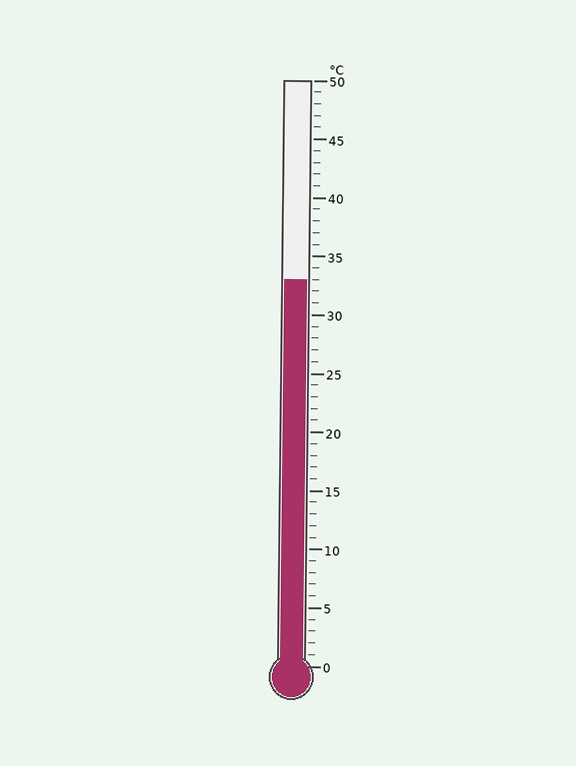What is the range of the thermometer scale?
The thermometer scale ranges from 0°C to 50°C.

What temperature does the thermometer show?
The thermometer shows approximately 33°C.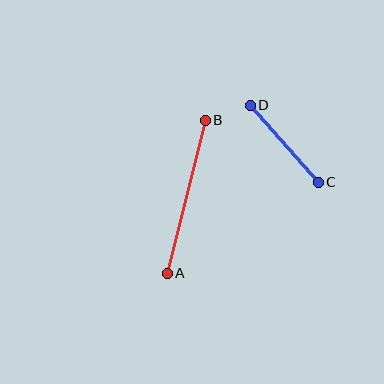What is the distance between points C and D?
The distance is approximately 103 pixels.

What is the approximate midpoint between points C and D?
The midpoint is at approximately (284, 144) pixels.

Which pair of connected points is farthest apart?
Points A and B are farthest apart.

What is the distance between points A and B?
The distance is approximately 157 pixels.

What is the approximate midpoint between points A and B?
The midpoint is at approximately (186, 197) pixels.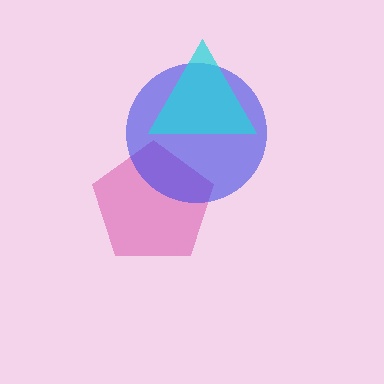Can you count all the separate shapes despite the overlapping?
Yes, there are 3 separate shapes.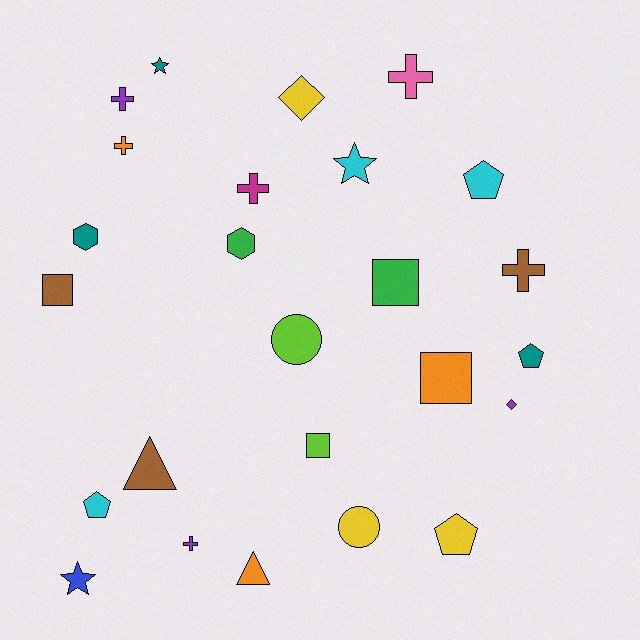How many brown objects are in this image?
There are 3 brown objects.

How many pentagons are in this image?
There are 4 pentagons.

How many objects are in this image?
There are 25 objects.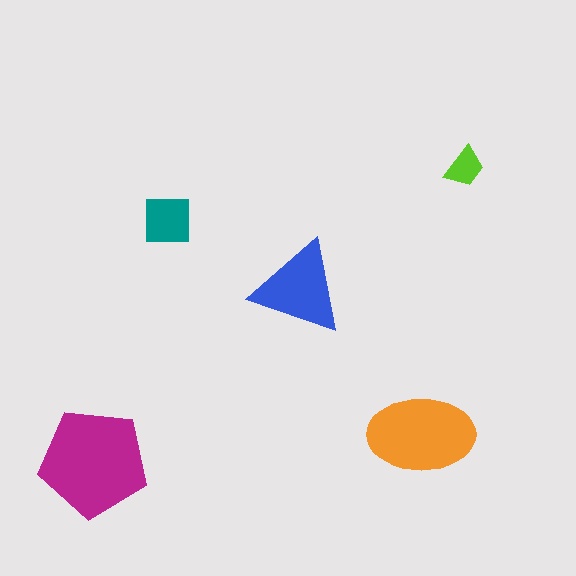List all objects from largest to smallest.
The magenta pentagon, the orange ellipse, the blue triangle, the teal square, the lime trapezoid.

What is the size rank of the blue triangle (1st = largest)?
3rd.